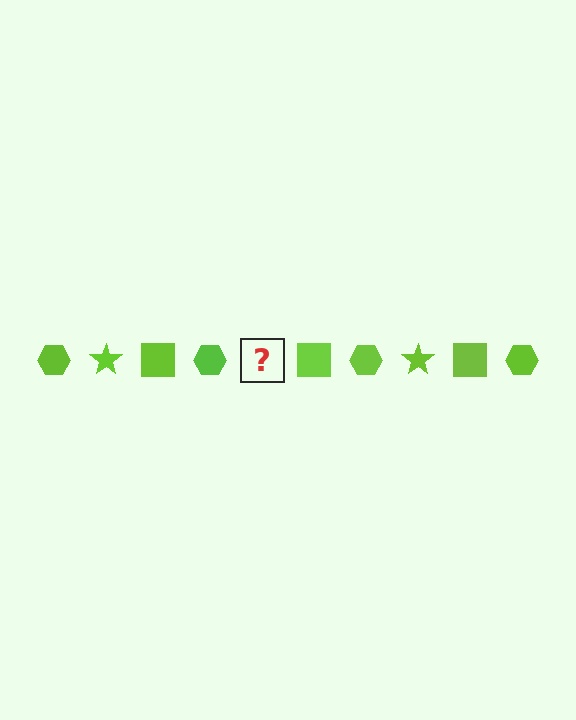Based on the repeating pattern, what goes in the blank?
The blank should be a lime star.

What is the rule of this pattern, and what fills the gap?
The rule is that the pattern cycles through hexagon, star, square shapes in lime. The gap should be filled with a lime star.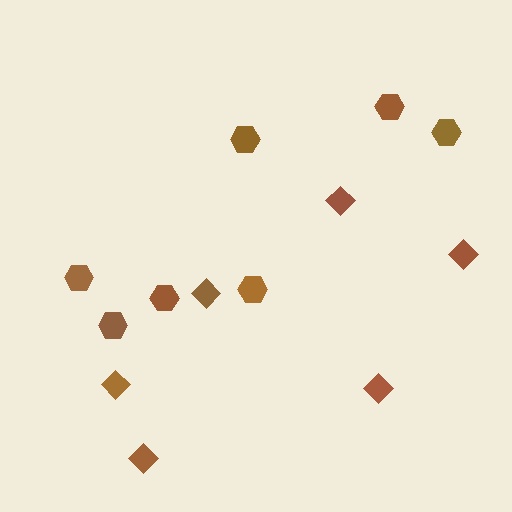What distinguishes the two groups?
There are 2 groups: one group of diamonds (6) and one group of hexagons (7).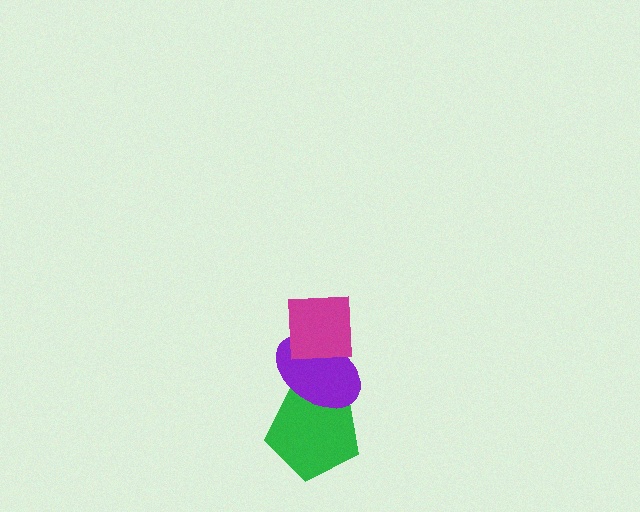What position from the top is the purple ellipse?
The purple ellipse is 2nd from the top.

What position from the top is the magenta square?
The magenta square is 1st from the top.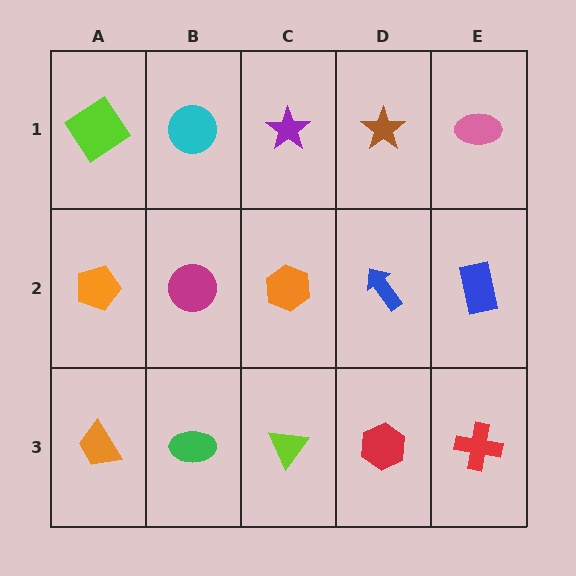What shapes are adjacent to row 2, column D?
A brown star (row 1, column D), a red hexagon (row 3, column D), an orange hexagon (row 2, column C), a blue rectangle (row 2, column E).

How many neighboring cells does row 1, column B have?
3.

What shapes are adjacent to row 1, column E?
A blue rectangle (row 2, column E), a brown star (row 1, column D).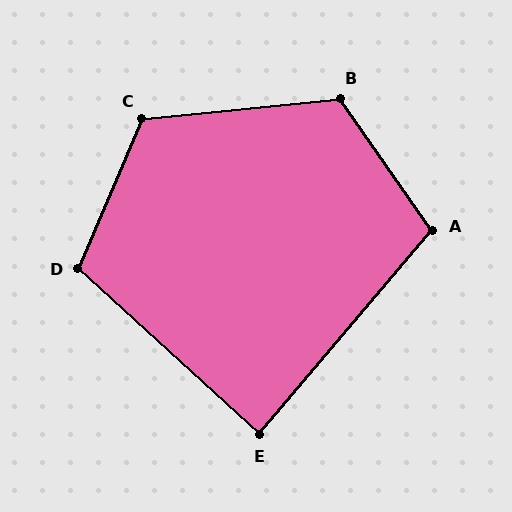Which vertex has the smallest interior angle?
E, at approximately 88 degrees.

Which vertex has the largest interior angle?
B, at approximately 119 degrees.